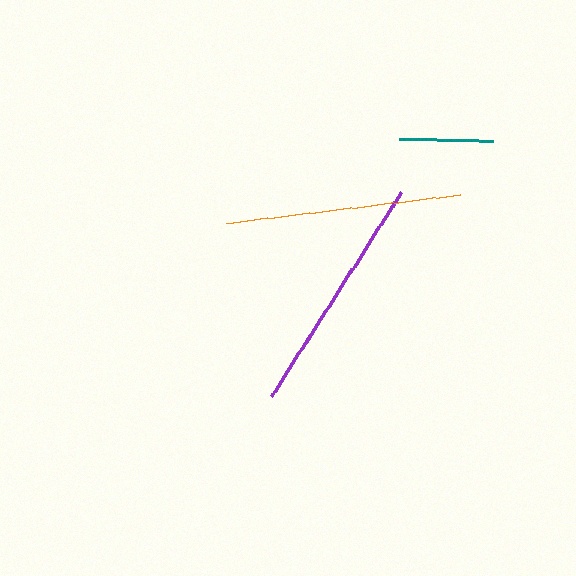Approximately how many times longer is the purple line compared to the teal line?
The purple line is approximately 2.6 times the length of the teal line.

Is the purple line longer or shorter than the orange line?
The purple line is longer than the orange line.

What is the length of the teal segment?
The teal segment is approximately 94 pixels long.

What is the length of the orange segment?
The orange segment is approximately 237 pixels long.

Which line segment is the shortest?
The teal line is the shortest at approximately 94 pixels.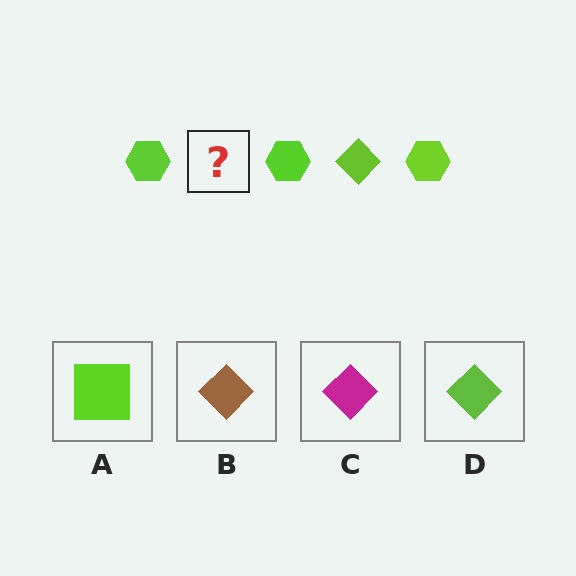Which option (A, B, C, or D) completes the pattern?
D.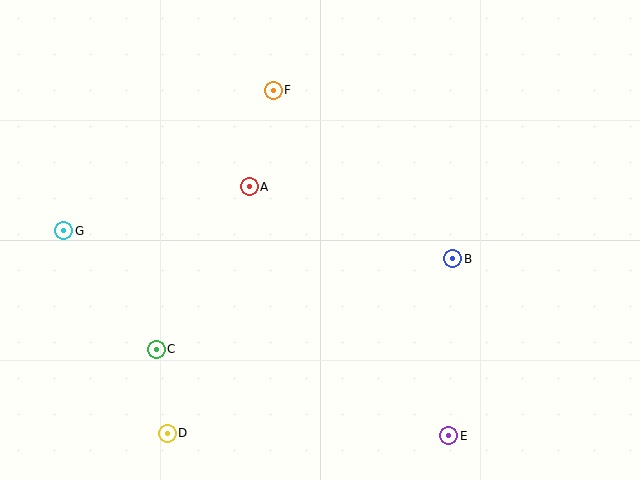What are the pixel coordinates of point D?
Point D is at (167, 433).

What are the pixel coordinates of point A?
Point A is at (249, 187).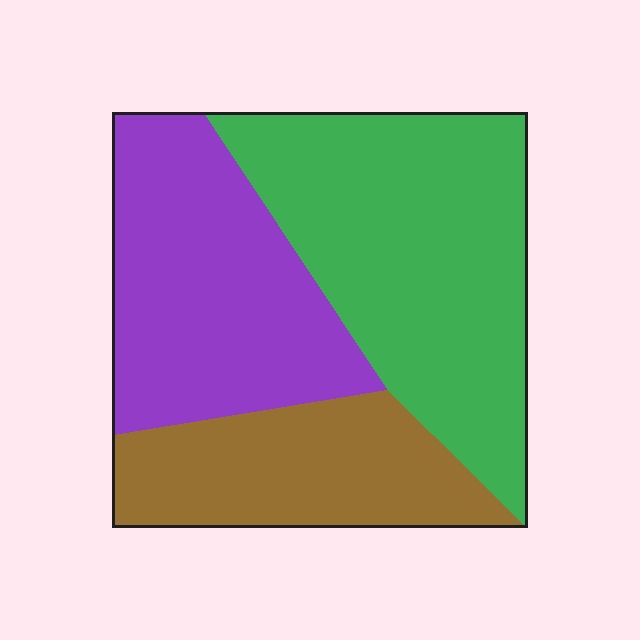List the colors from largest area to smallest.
From largest to smallest: green, purple, brown.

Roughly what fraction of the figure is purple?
Purple covers about 35% of the figure.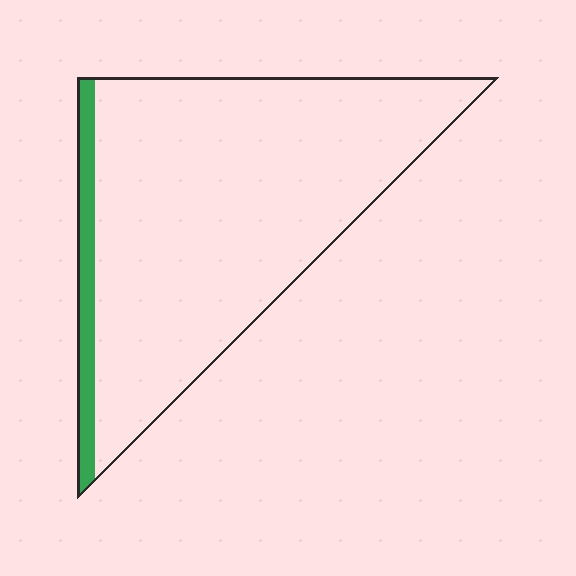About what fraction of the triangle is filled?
About one tenth (1/10).